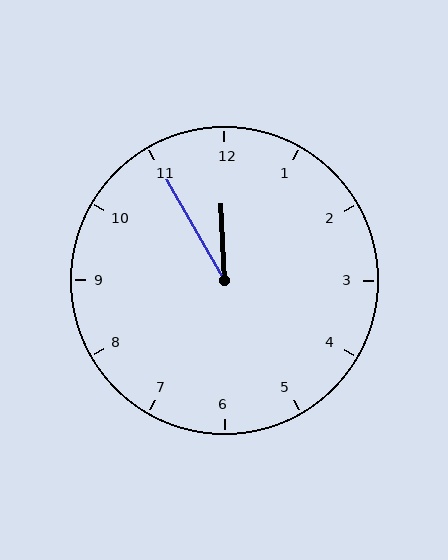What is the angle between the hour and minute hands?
Approximately 28 degrees.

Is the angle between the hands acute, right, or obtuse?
It is acute.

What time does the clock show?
11:55.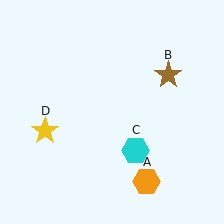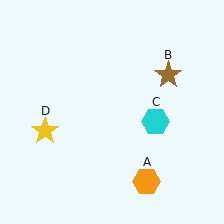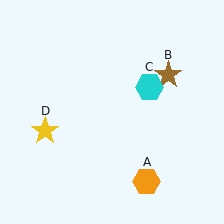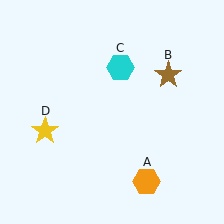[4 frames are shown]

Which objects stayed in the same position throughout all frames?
Orange hexagon (object A) and brown star (object B) and yellow star (object D) remained stationary.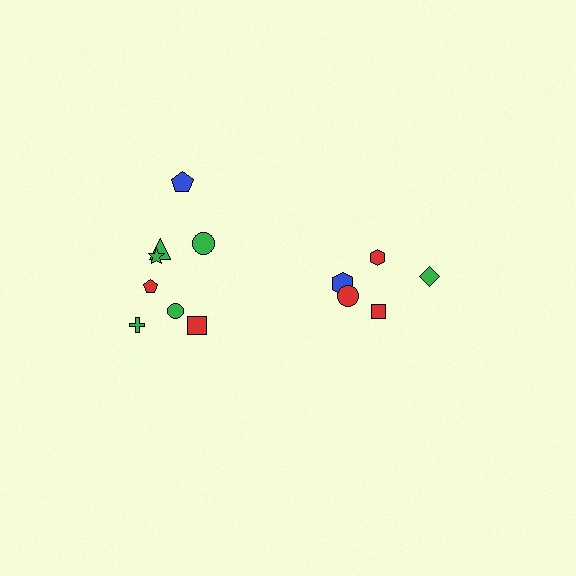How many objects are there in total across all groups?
There are 13 objects.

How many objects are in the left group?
There are 8 objects.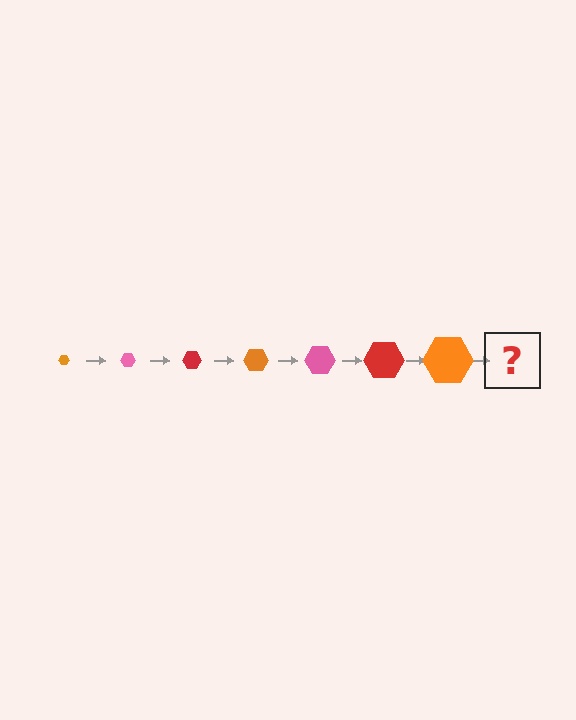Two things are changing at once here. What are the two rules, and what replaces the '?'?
The two rules are that the hexagon grows larger each step and the color cycles through orange, pink, and red. The '?' should be a pink hexagon, larger than the previous one.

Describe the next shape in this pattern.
It should be a pink hexagon, larger than the previous one.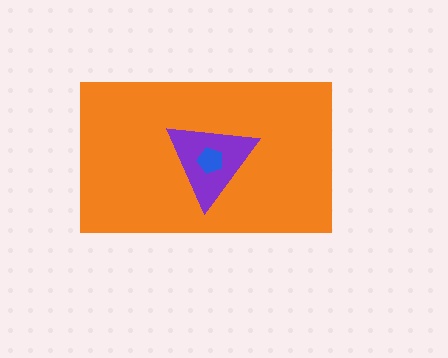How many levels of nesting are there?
3.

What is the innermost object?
The blue pentagon.